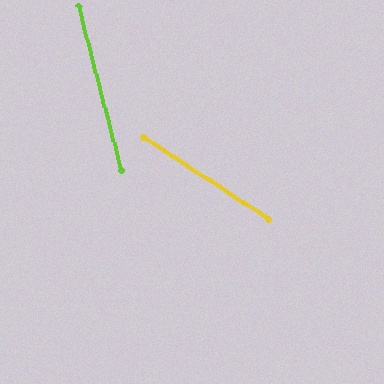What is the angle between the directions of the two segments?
Approximately 42 degrees.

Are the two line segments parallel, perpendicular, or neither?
Neither parallel nor perpendicular — they differ by about 42°.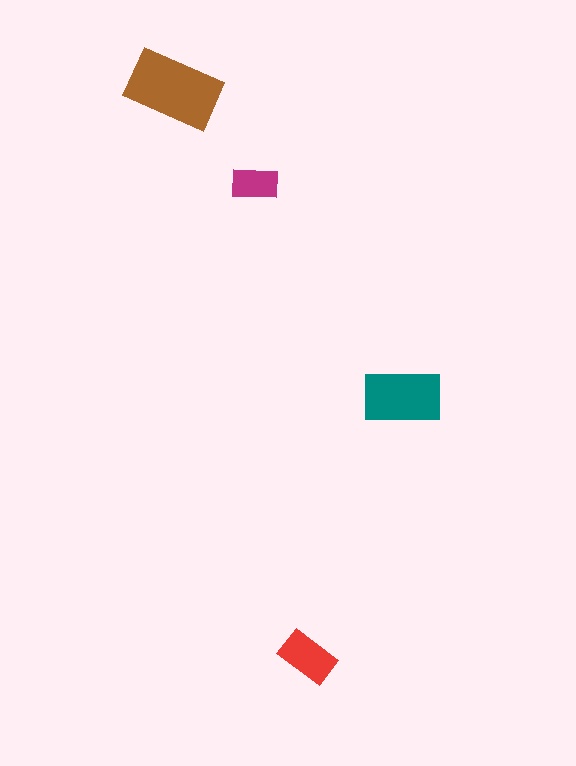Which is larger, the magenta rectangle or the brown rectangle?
The brown one.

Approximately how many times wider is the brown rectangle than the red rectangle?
About 1.5 times wider.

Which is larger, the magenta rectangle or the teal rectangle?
The teal one.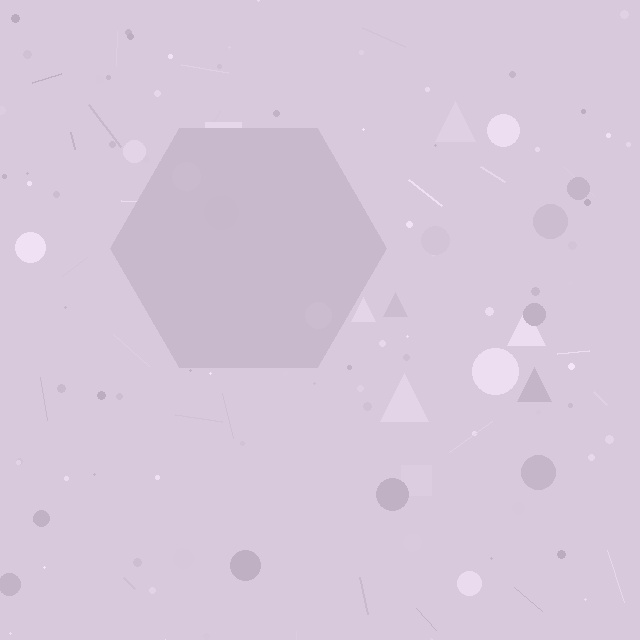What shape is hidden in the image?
A hexagon is hidden in the image.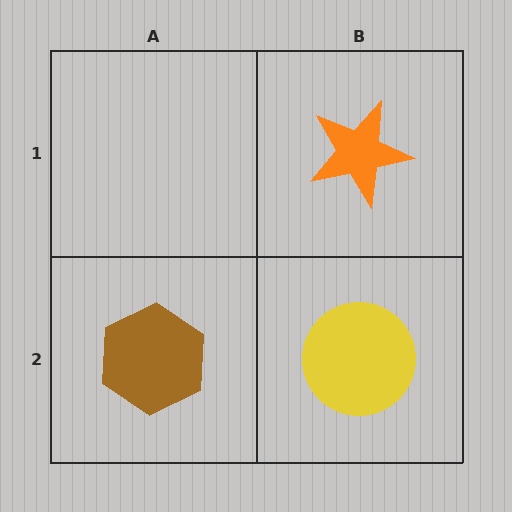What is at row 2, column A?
A brown hexagon.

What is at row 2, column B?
A yellow circle.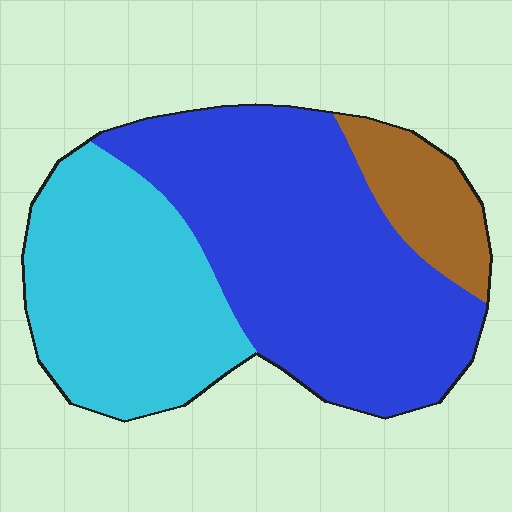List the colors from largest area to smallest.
From largest to smallest: blue, cyan, brown.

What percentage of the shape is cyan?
Cyan covers 35% of the shape.